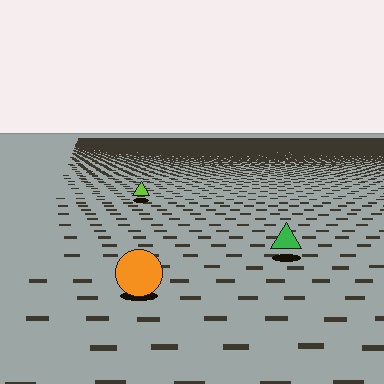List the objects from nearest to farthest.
From nearest to farthest: the orange circle, the green triangle, the lime triangle.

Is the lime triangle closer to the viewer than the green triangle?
No. The green triangle is closer — you can tell from the texture gradient: the ground texture is coarser near it.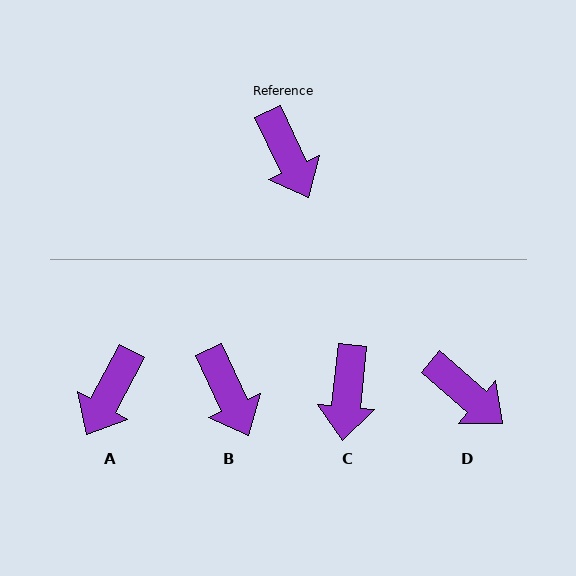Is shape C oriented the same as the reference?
No, it is off by about 31 degrees.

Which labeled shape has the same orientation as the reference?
B.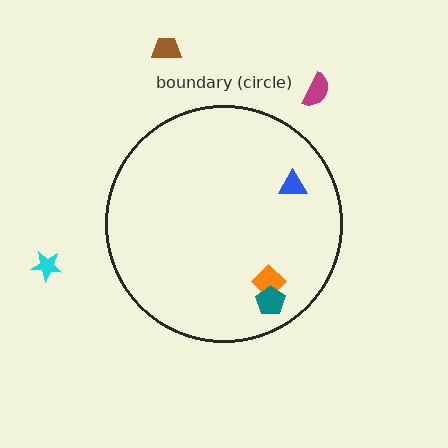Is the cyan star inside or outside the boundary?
Outside.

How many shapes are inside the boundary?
3 inside, 3 outside.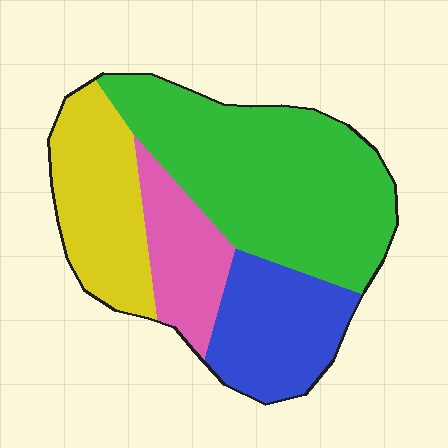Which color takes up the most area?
Green, at roughly 45%.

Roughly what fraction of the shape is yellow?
Yellow covers 22% of the shape.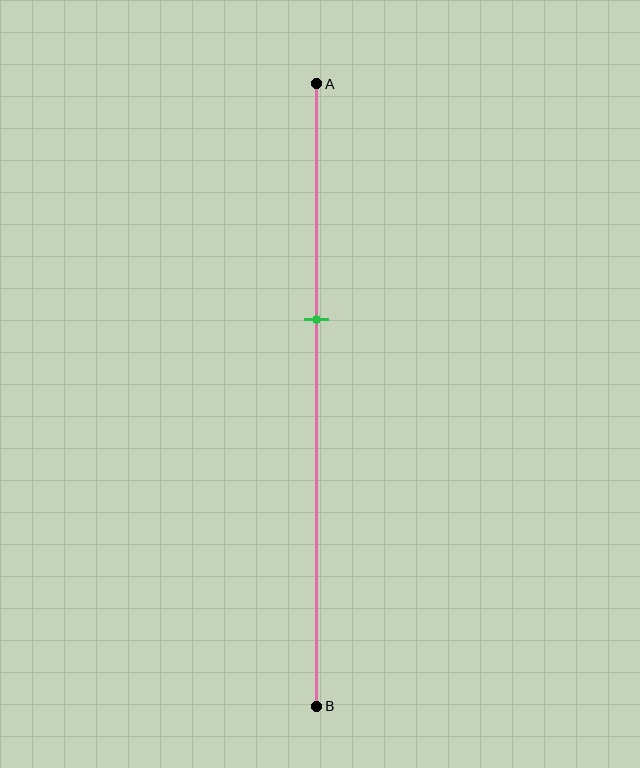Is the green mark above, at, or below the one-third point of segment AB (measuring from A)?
The green mark is below the one-third point of segment AB.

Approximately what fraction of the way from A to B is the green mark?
The green mark is approximately 40% of the way from A to B.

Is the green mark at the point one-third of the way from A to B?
No, the mark is at about 40% from A, not at the 33% one-third point.